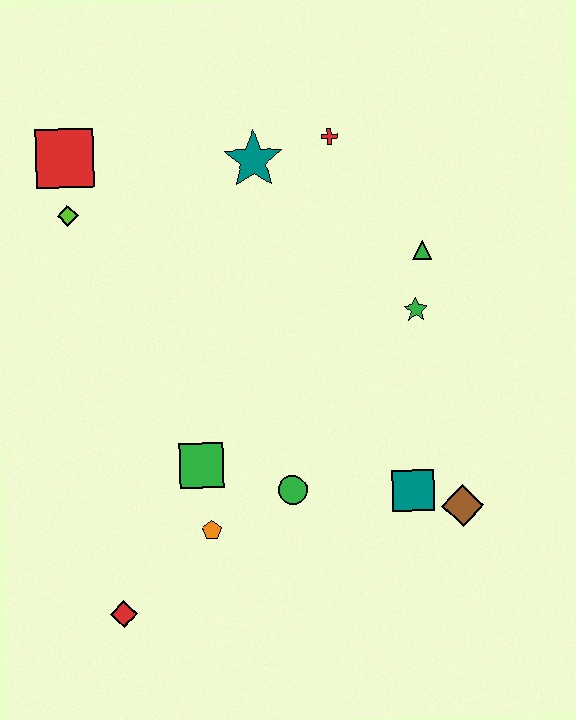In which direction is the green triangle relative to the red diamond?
The green triangle is above the red diamond.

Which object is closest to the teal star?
The red cross is closest to the teal star.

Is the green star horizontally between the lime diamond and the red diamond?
No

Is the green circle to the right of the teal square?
No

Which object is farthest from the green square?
The red cross is farthest from the green square.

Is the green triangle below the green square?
No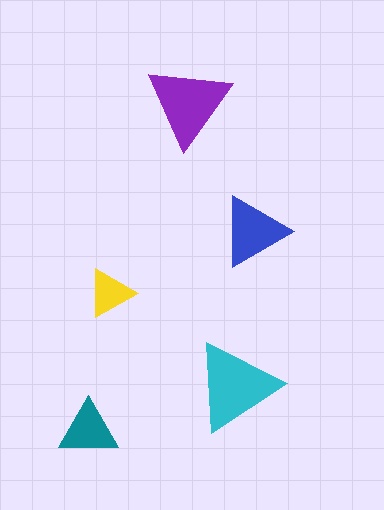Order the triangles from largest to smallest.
the cyan one, the purple one, the blue one, the teal one, the yellow one.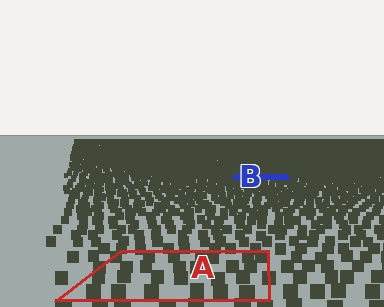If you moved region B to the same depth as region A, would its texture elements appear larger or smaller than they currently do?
They would appear larger. At a closer depth, the same texture elements are projected at a bigger on-screen size.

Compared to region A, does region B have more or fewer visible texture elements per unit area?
Region B has more texture elements per unit area — they are packed more densely because it is farther away.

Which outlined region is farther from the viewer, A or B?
Region B is farther from the viewer — the texture elements inside it appear smaller and more densely packed.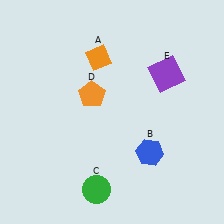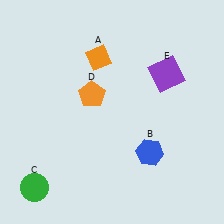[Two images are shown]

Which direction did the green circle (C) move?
The green circle (C) moved left.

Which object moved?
The green circle (C) moved left.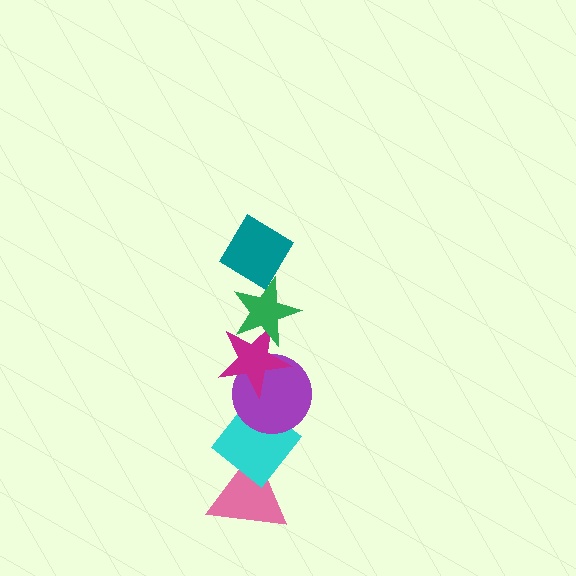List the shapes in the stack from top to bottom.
From top to bottom: the teal diamond, the green star, the magenta star, the purple circle, the cyan diamond, the pink triangle.